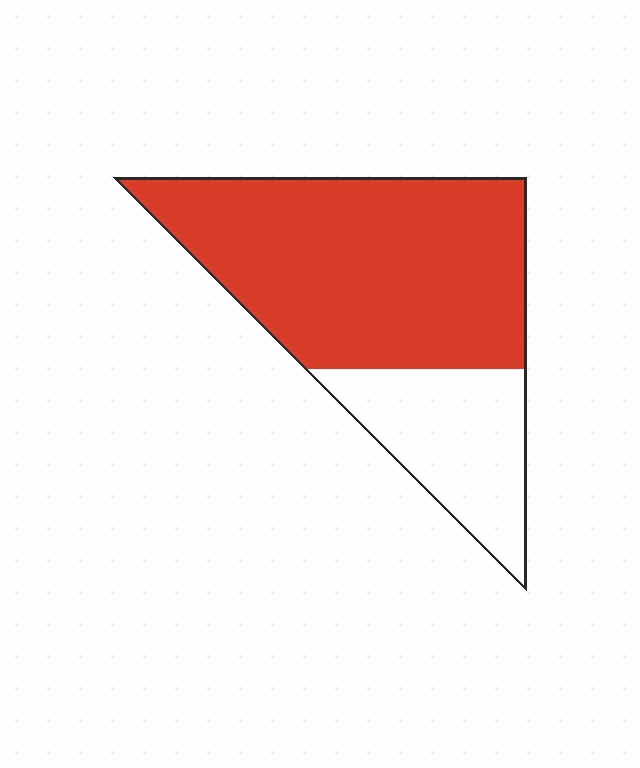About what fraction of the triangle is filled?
About three quarters (3/4).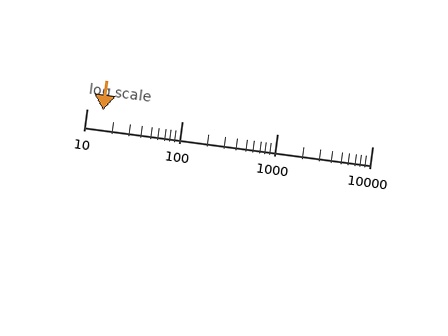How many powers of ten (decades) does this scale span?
The scale spans 3 decades, from 10 to 10000.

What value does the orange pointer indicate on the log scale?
The pointer indicates approximately 15.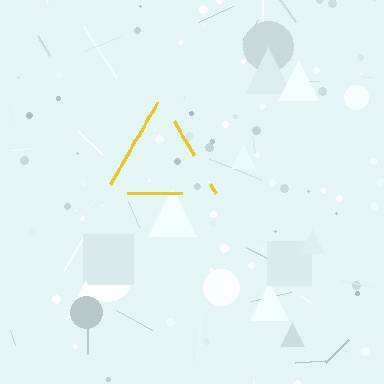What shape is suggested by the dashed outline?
The dashed outline suggests a triangle.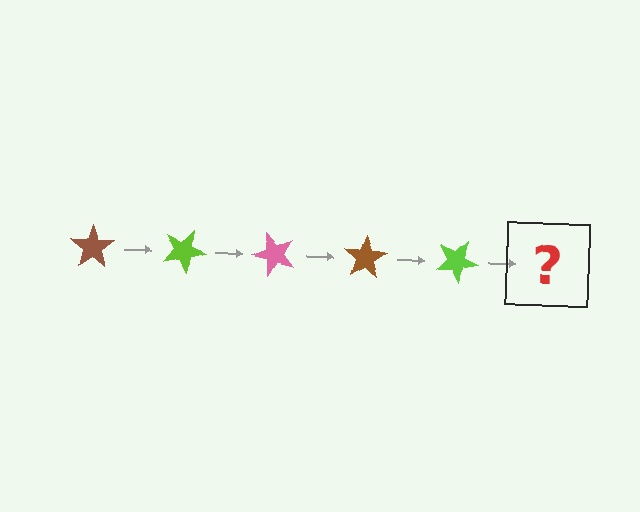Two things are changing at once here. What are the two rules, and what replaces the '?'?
The two rules are that it rotates 25 degrees each step and the color cycles through brown, lime, and pink. The '?' should be a pink star, rotated 125 degrees from the start.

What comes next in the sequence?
The next element should be a pink star, rotated 125 degrees from the start.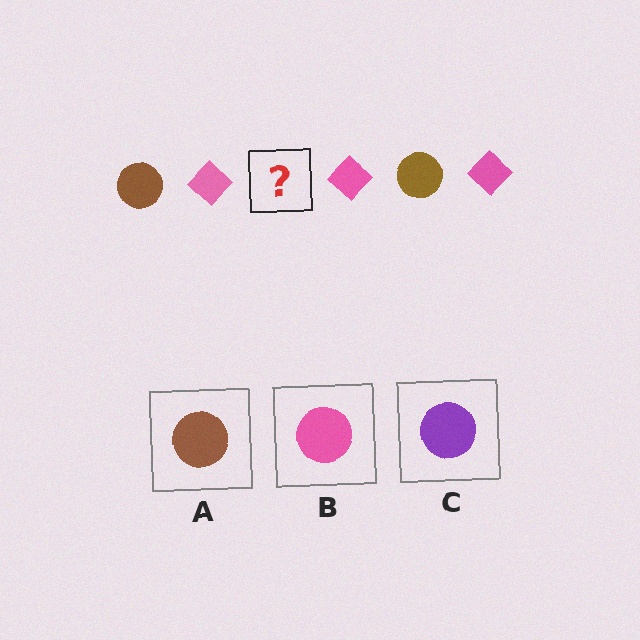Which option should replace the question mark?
Option A.